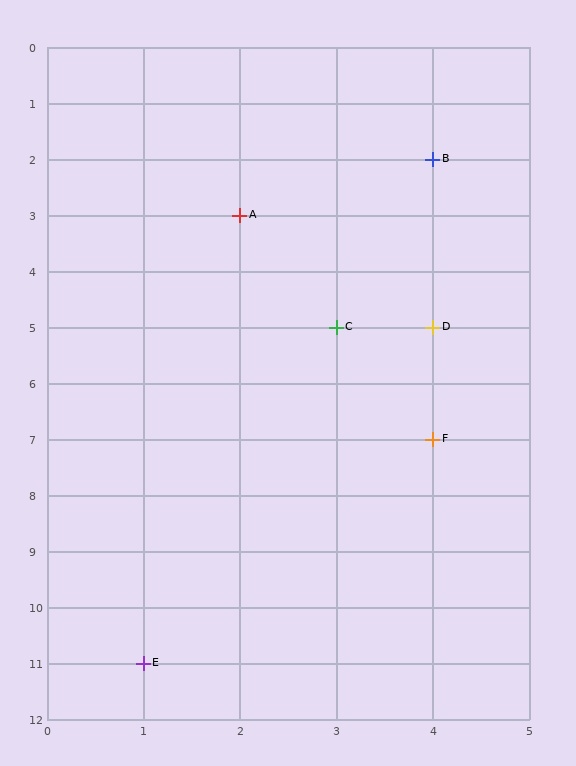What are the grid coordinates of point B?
Point B is at grid coordinates (4, 2).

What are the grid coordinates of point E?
Point E is at grid coordinates (1, 11).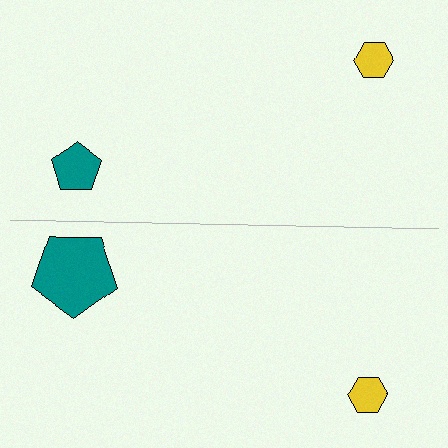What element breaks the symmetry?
The teal pentagon on the bottom side has a different size than its mirror counterpart.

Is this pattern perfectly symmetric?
No, the pattern is not perfectly symmetric. The teal pentagon on the bottom side has a different size than its mirror counterpart.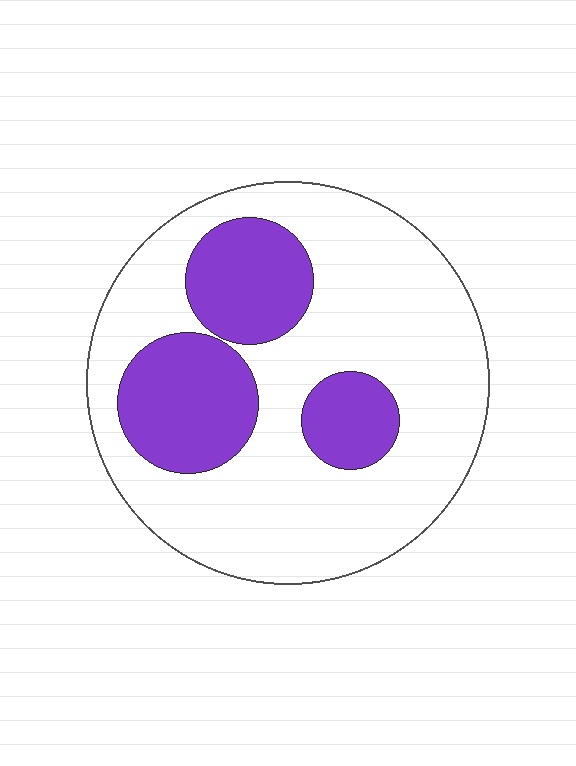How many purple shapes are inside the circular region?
3.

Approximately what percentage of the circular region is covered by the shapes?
Approximately 30%.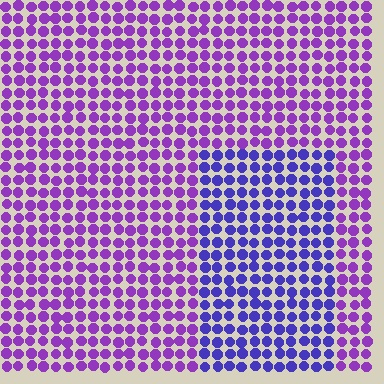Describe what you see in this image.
The image is filled with small purple elements in a uniform arrangement. A rectangle-shaped region is visible where the elements are tinted to a slightly different hue, forming a subtle color boundary.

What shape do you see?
I see a rectangle.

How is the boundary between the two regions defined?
The boundary is defined purely by a slight shift in hue (about 34 degrees). Spacing, size, and orientation are identical on both sides.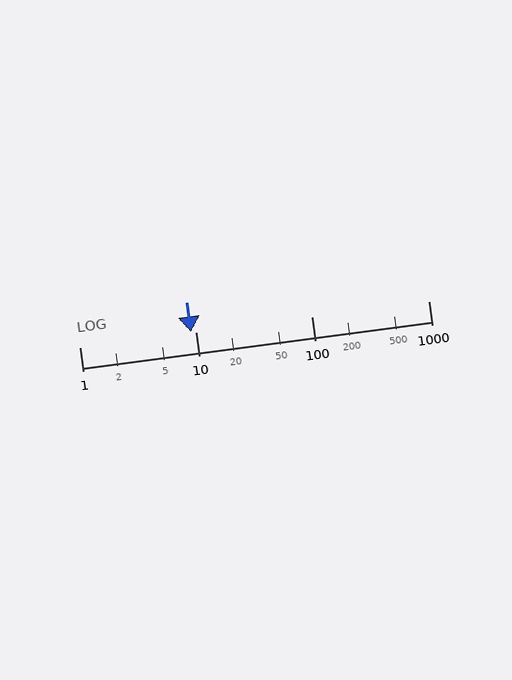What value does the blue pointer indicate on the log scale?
The pointer indicates approximately 9.1.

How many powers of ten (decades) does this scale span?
The scale spans 3 decades, from 1 to 1000.